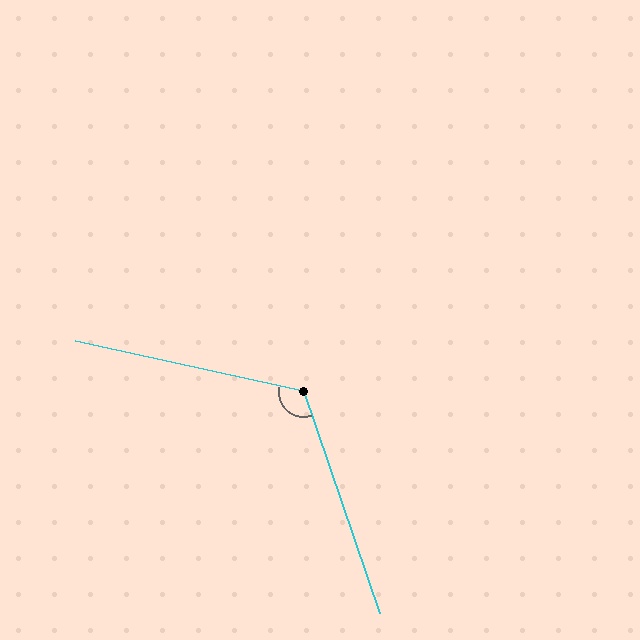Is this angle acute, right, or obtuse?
It is obtuse.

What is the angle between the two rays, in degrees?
Approximately 121 degrees.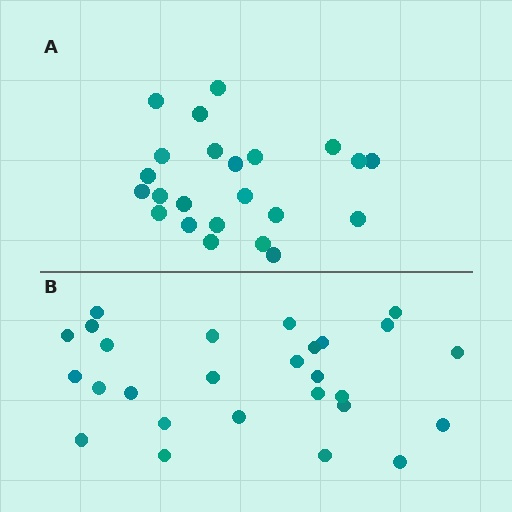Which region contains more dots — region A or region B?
Region B (the bottom region) has more dots.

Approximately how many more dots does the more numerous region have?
Region B has about 4 more dots than region A.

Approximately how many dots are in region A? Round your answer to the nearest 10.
About 20 dots. (The exact count is 23, which rounds to 20.)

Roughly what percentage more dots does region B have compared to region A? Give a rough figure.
About 15% more.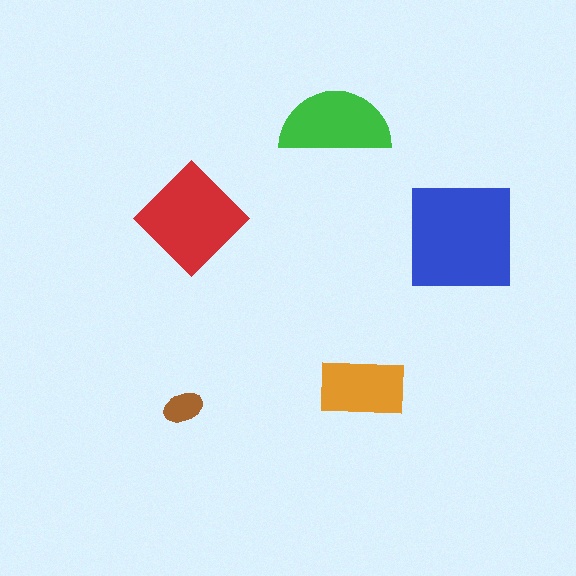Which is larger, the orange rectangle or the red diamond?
The red diamond.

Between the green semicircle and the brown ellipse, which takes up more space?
The green semicircle.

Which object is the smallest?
The brown ellipse.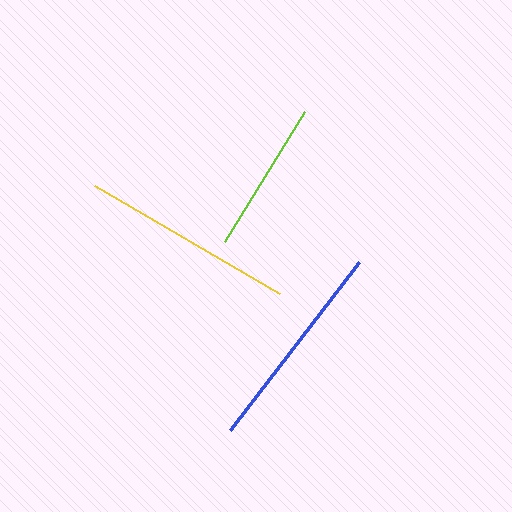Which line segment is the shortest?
The lime line is the shortest at approximately 152 pixels.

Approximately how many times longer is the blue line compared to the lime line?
The blue line is approximately 1.4 times the length of the lime line.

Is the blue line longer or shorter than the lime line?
The blue line is longer than the lime line.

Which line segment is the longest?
The yellow line is the longest at approximately 214 pixels.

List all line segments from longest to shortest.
From longest to shortest: yellow, blue, lime.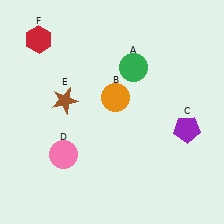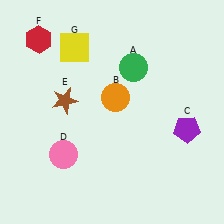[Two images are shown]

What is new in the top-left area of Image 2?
A yellow square (G) was added in the top-left area of Image 2.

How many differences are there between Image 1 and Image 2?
There is 1 difference between the two images.